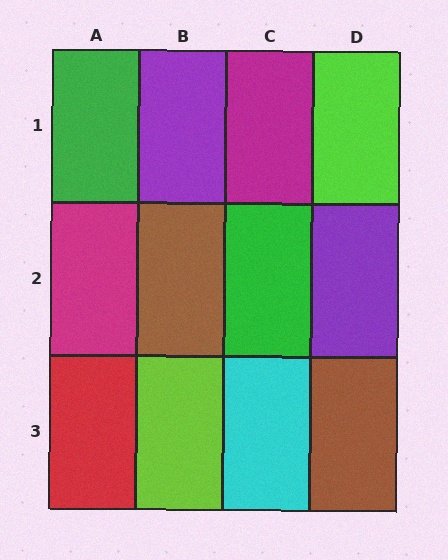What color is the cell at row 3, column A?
Red.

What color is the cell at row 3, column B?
Lime.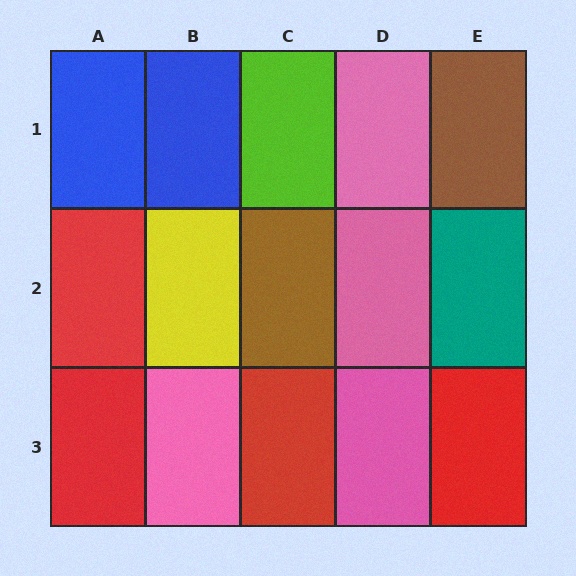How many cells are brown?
2 cells are brown.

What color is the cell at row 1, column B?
Blue.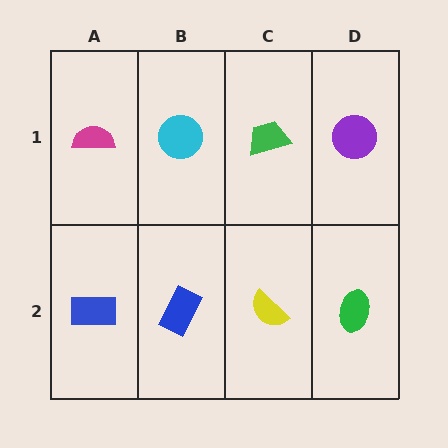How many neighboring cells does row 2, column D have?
2.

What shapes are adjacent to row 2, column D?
A purple circle (row 1, column D), a yellow semicircle (row 2, column C).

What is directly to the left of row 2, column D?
A yellow semicircle.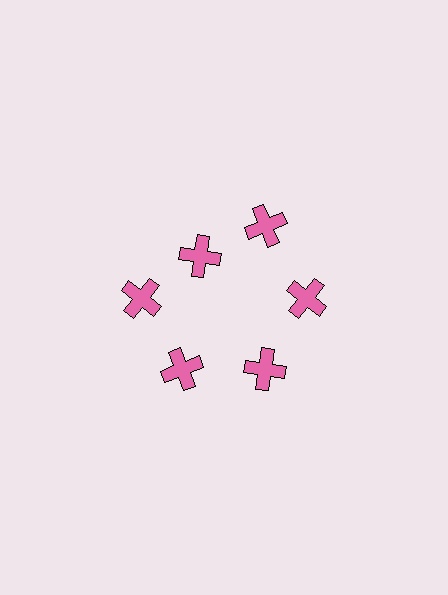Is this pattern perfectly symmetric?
No. The 6 pink crosses are arranged in a ring, but one element near the 11 o'clock position is pulled inward toward the center, breaking the 6-fold rotational symmetry.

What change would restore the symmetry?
The symmetry would be restored by moving it outward, back onto the ring so that all 6 crosses sit at equal angles and equal distance from the center.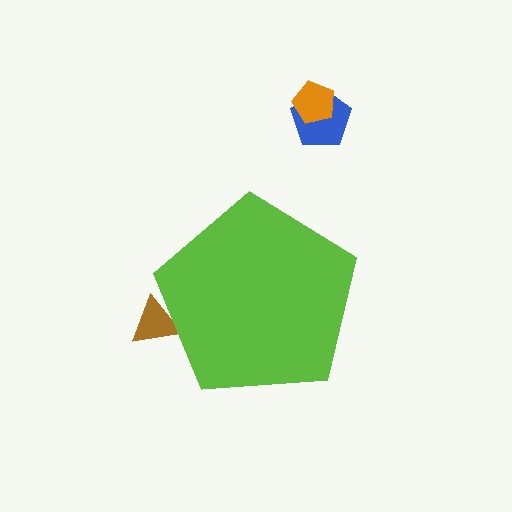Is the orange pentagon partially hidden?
No, the orange pentagon is fully visible.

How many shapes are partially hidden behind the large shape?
1 shape is partially hidden.